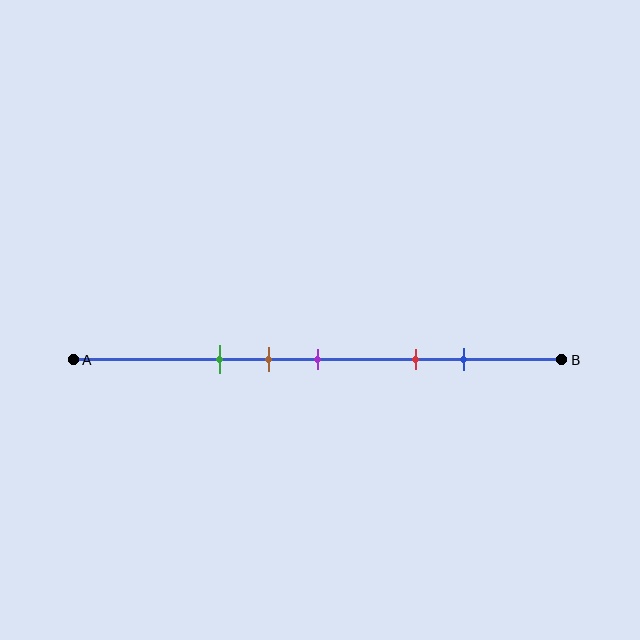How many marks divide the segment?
There are 5 marks dividing the segment.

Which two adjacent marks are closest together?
The brown and purple marks are the closest adjacent pair.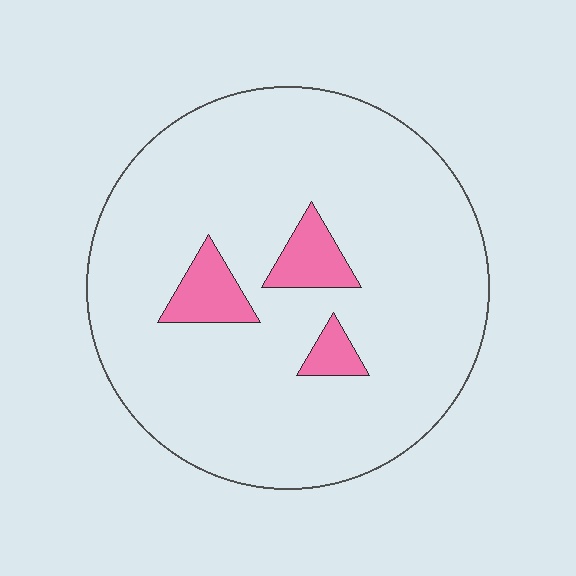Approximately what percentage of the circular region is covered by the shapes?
Approximately 10%.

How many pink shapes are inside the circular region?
3.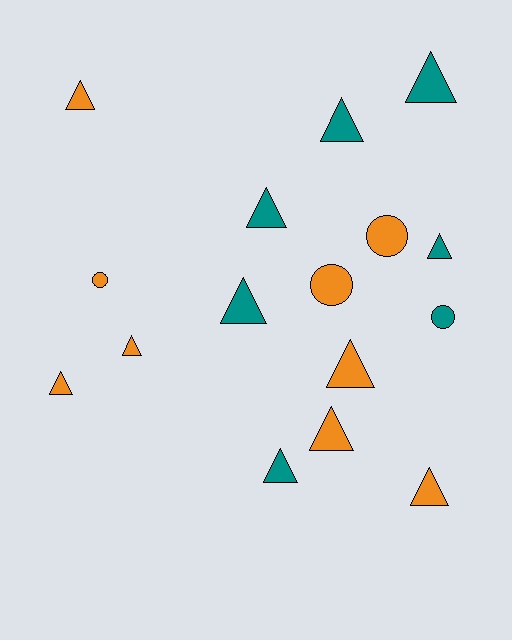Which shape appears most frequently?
Triangle, with 12 objects.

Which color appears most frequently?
Orange, with 9 objects.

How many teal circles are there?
There is 1 teal circle.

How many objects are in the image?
There are 16 objects.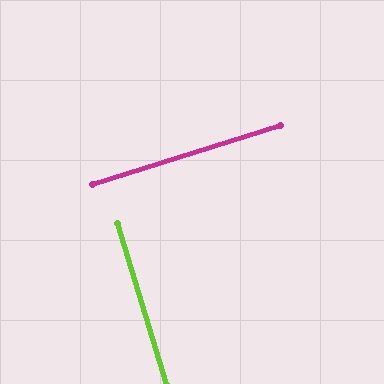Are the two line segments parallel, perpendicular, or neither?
Perpendicular — they meet at approximately 89°.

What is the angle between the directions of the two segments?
Approximately 89 degrees.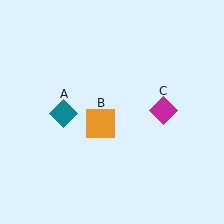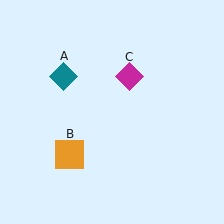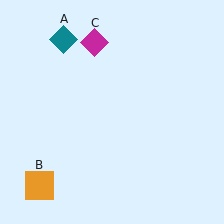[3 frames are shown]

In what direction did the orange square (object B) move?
The orange square (object B) moved down and to the left.